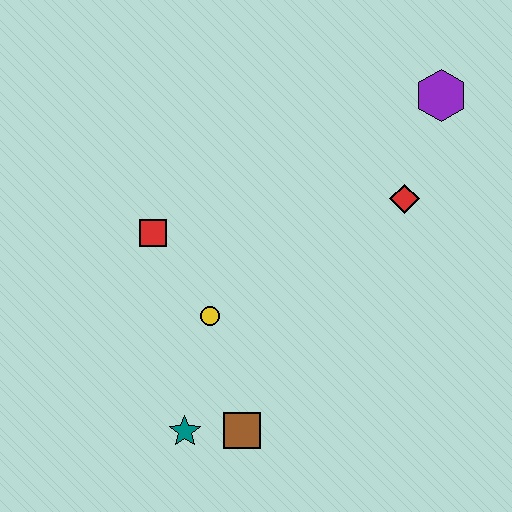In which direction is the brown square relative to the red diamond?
The brown square is below the red diamond.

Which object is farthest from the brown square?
The purple hexagon is farthest from the brown square.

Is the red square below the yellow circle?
No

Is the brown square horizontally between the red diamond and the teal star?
Yes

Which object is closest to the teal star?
The brown square is closest to the teal star.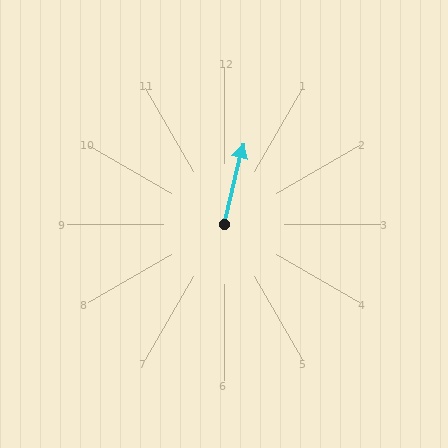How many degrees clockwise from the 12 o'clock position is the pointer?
Approximately 13 degrees.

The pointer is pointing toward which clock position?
Roughly 12 o'clock.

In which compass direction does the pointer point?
North.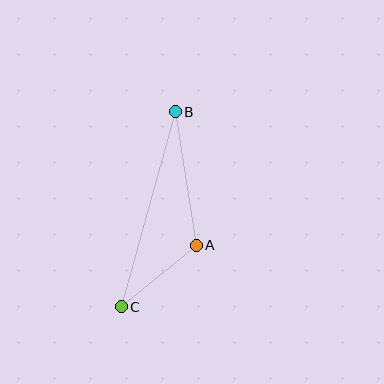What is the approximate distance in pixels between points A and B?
The distance between A and B is approximately 135 pixels.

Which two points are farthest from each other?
Points B and C are farthest from each other.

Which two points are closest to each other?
Points A and C are closest to each other.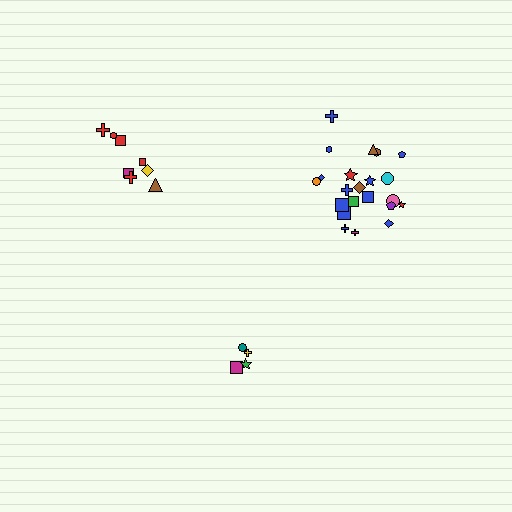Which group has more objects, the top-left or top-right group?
The top-right group.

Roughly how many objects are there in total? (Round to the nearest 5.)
Roughly 35 objects in total.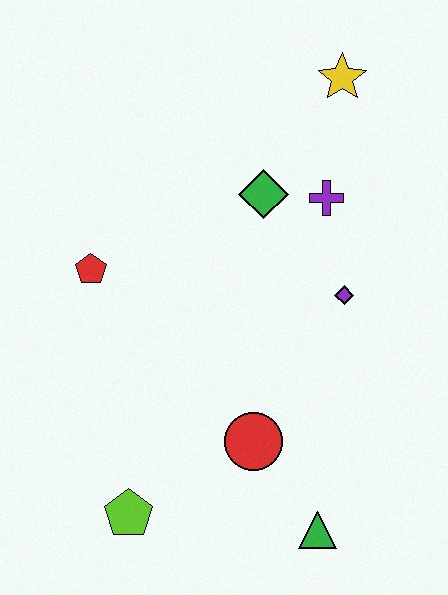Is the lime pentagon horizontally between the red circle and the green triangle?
No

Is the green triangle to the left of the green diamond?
No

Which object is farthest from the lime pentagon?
The yellow star is farthest from the lime pentagon.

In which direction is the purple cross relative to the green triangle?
The purple cross is above the green triangle.